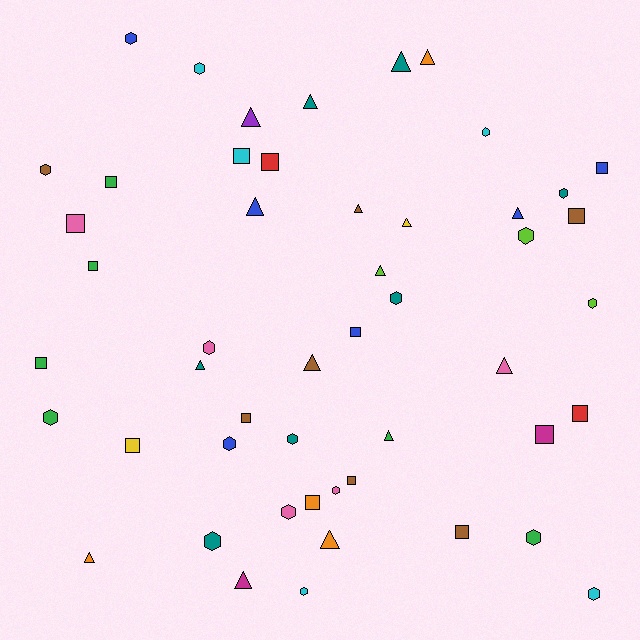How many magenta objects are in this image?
There are 2 magenta objects.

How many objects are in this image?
There are 50 objects.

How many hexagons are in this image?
There are 18 hexagons.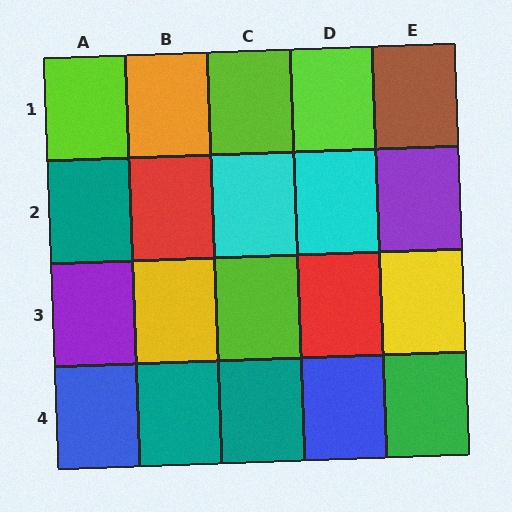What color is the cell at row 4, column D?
Blue.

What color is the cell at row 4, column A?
Blue.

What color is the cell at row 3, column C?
Lime.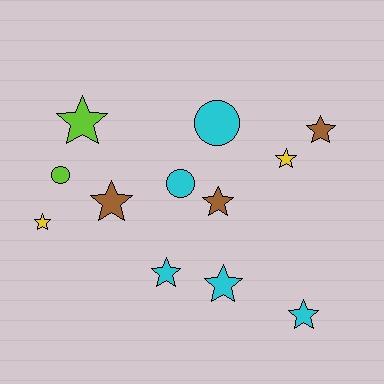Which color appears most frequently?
Cyan, with 5 objects.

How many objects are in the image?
There are 12 objects.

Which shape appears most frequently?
Star, with 9 objects.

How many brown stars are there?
There are 3 brown stars.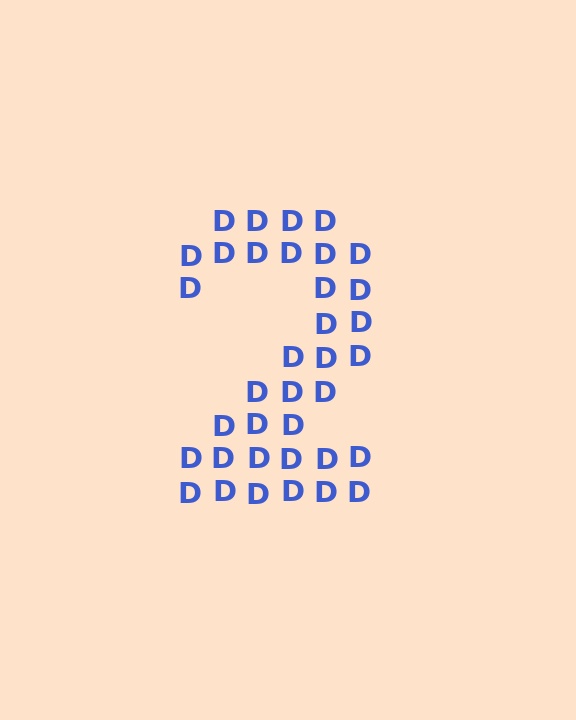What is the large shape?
The large shape is the digit 2.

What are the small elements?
The small elements are letter D's.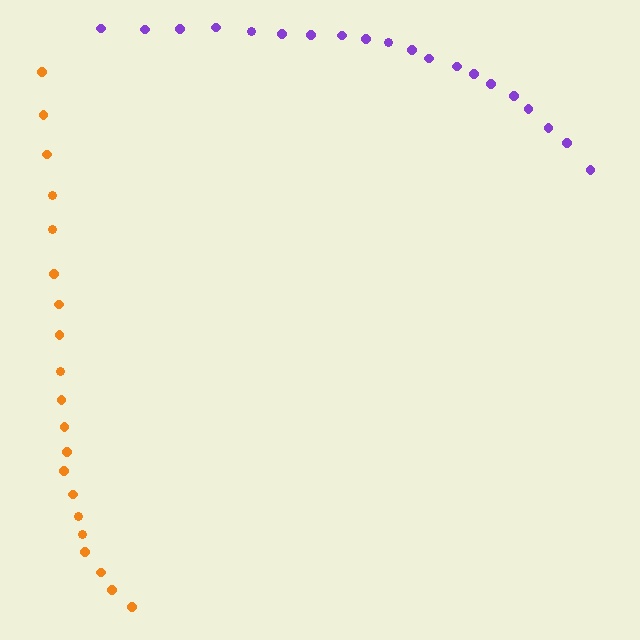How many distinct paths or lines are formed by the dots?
There are 2 distinct paths.